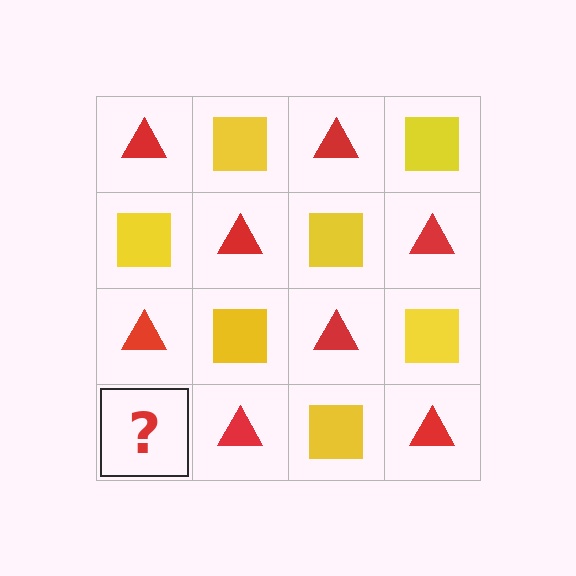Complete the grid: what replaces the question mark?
The question mark should be replaced with a yellow square.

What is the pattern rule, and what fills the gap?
The rule is that it alternates red triangle and yellow square in a checkerboard pattern. The gap should be filled with a yellow square.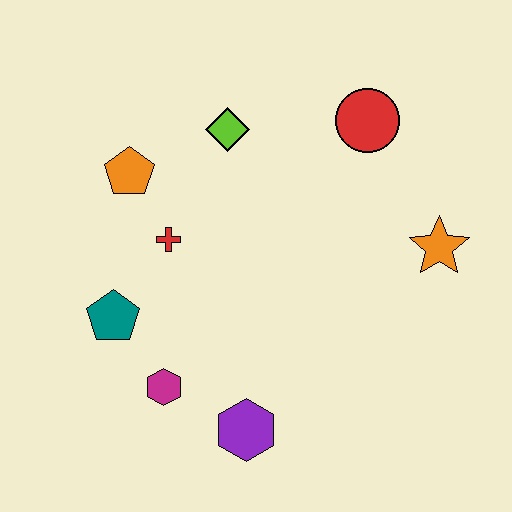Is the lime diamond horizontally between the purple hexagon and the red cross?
Yes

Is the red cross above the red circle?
No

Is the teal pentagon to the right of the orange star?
No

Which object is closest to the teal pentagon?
The magenta hexagon is closest to the teal pentagon.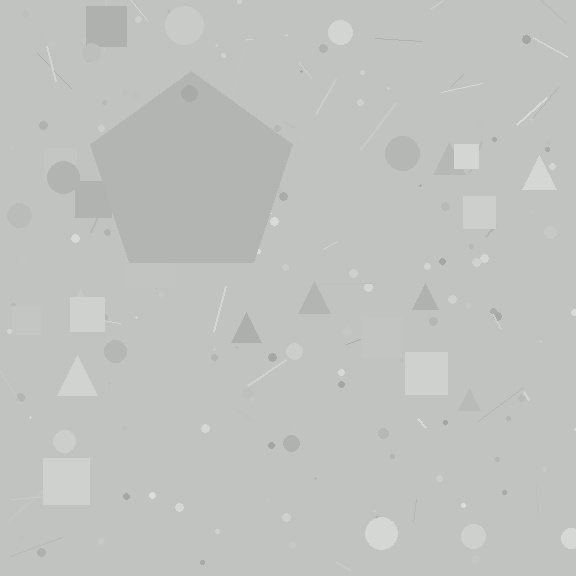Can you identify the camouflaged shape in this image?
The camouflaged shape is a pentagon.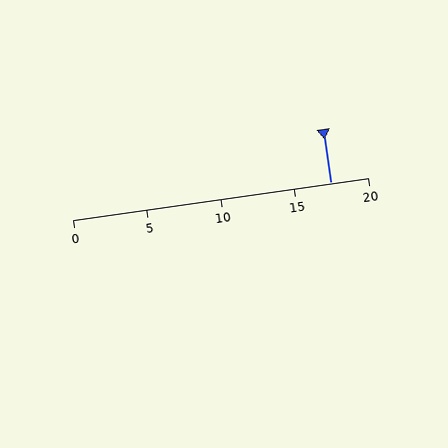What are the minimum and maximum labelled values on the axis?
The axis runs from 0 to 20.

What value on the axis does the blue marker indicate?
The marker indicates approximately 17.5.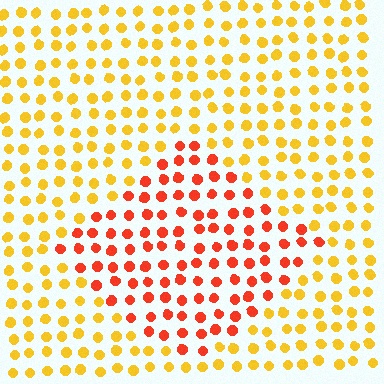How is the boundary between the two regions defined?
The boundary is defined purely by a slight shift in hue (about 41 degrees). Spacing, size, and orientation are identical on both sides.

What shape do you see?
I see a diamond.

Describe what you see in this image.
The image is filled with small yellow elements in a uniform arrangement. A diamond-shaped region is visible where the elements are tinted to a slightly different hue, forming a subtle color boundary.